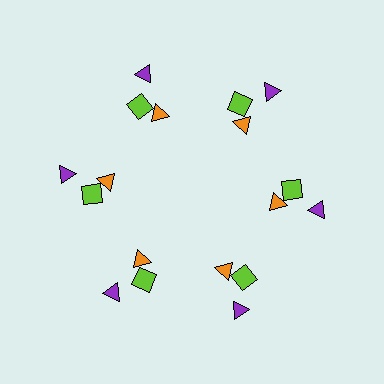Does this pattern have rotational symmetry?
Yes, this pattern has 6-fold rotational symmetry. It looks the same after rotating 60 degrees around the center.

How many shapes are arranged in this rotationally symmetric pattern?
There are 18 shapes, arranged in 6 groups of 3.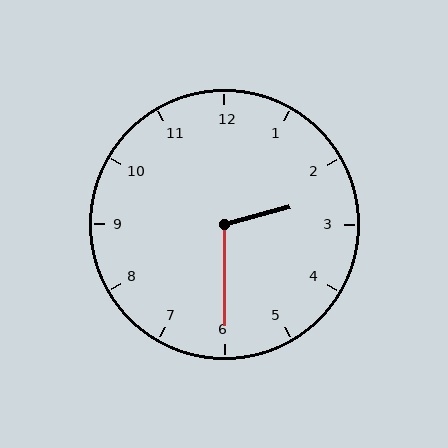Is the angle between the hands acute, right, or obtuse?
It is obtuse.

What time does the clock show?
2:30.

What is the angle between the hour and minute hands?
Approximately 105 degrees.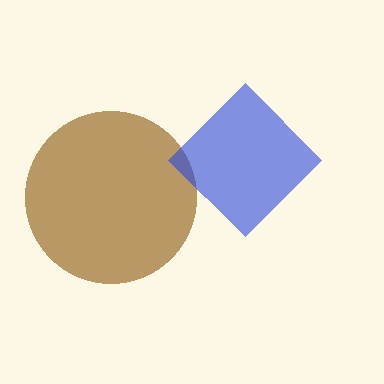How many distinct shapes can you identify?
There are 2 distinct shapes: a brown circle, a blue diamond.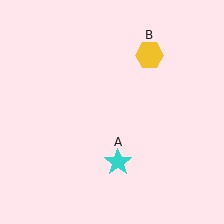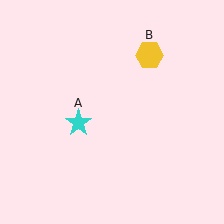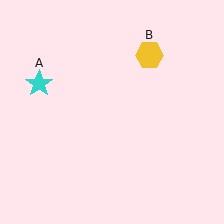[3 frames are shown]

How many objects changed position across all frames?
1 object changed position: cyan star (object A).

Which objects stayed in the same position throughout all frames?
Yellow hexagon (object B) remained stationary.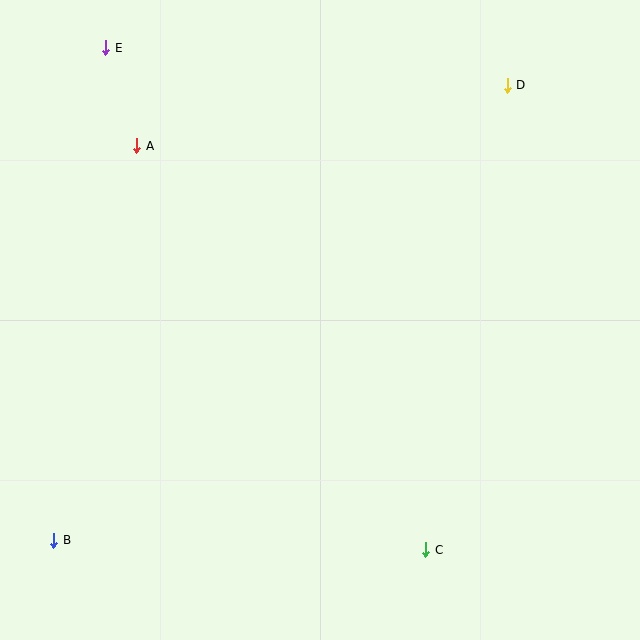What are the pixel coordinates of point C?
Point C is at (426, 550).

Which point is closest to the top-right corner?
Point D is closest to the top-right corner.